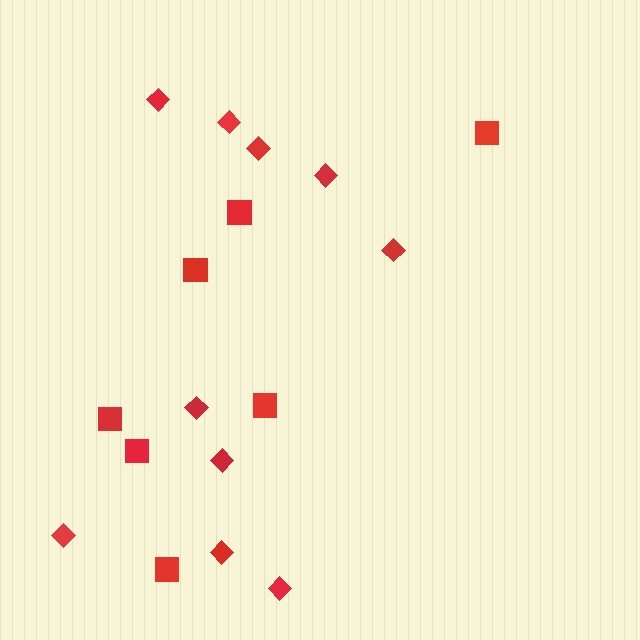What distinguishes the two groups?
There are 2 groups: one group of squares (7) and one group of diamonds (10).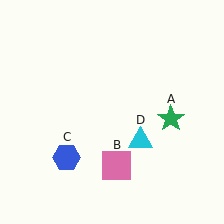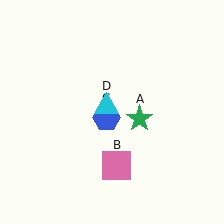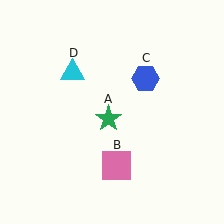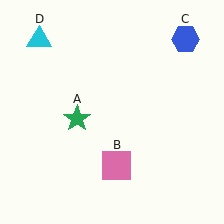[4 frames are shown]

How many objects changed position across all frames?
3 objects changed position: green star (object A), blue hexagon (object C), cyan triangle (object D).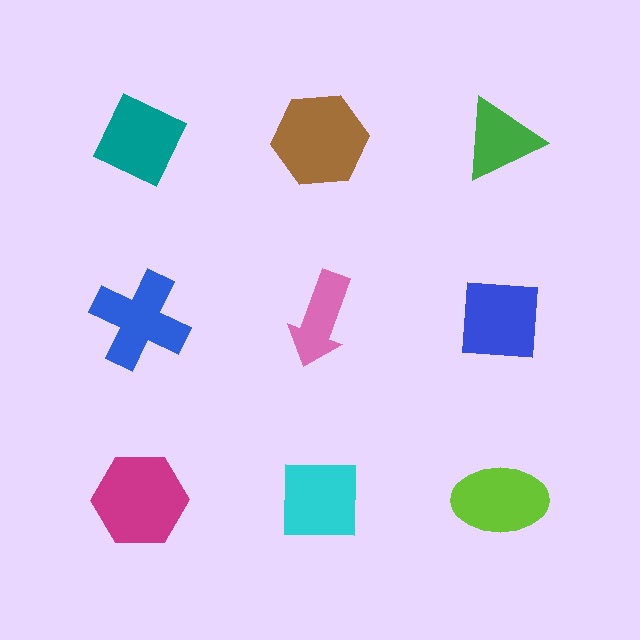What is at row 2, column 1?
A blue cross.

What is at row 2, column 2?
A pink arrow.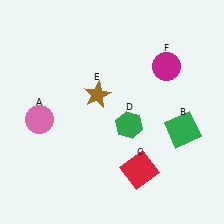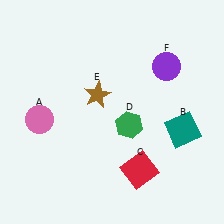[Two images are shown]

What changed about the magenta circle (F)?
In Image 1, F is magenta. In Image 2, it changed to purple.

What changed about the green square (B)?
In Image 1, B is green. In Image 2, it changed to teal.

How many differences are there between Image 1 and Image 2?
There are 2 differences between the two images.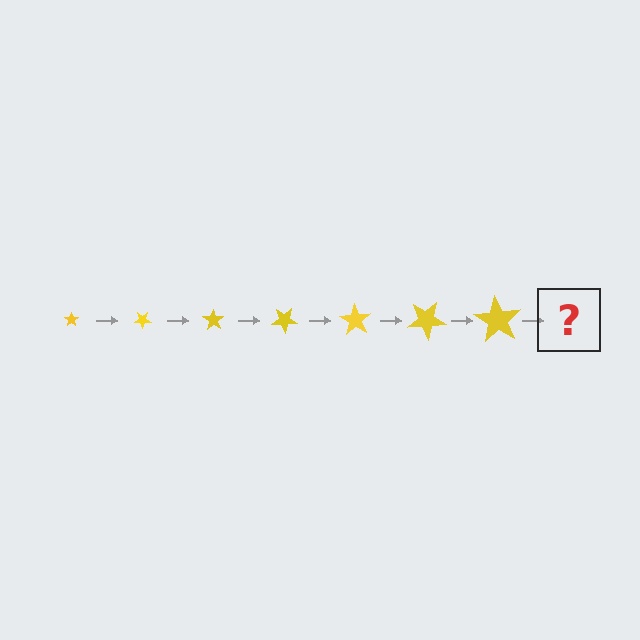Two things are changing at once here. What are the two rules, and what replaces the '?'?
The two rules are that the star grows larger each step and it rotates 35 degrees each step. The '?' should be a star, larger than the previous one and rotated 245 degrees from the start.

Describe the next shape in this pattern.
It should be a star, larger than the previous one and rotated 245 degrees from the start.